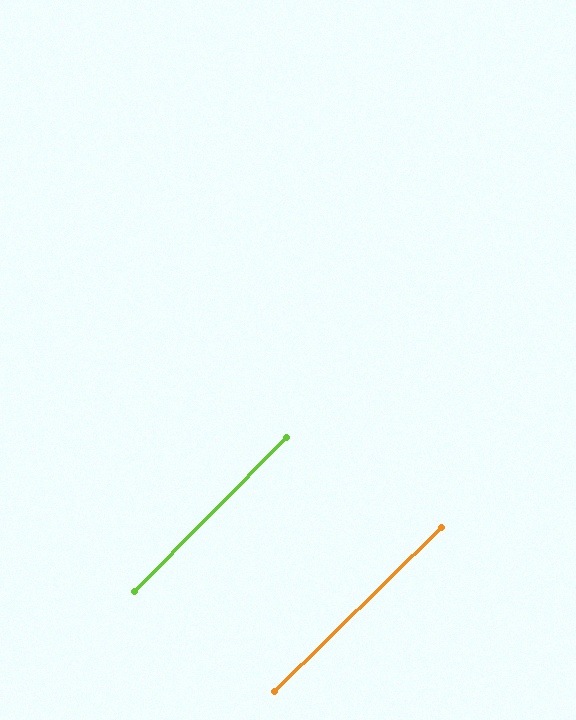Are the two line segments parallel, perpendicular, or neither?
Parallel — their directions differ by only 0.6°.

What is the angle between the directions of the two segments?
Approximately 1 degree.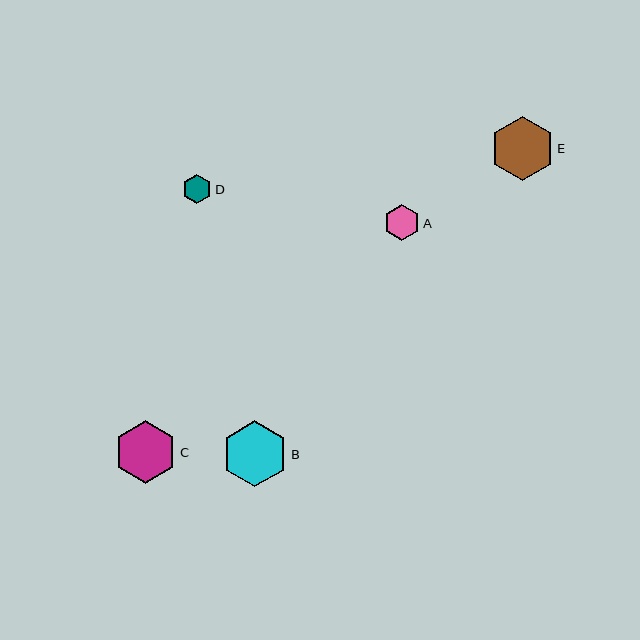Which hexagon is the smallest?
Hexagon D is the smallest with a size of approximately 29 pixels.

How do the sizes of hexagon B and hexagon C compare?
Hexagon B and hexagon C are approximately the same size.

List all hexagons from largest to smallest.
From largest to smallest: B, E, C, A, D.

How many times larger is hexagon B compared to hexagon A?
Hexagon B is approximately 1.8 times the size of hexagon A.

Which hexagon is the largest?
Hexagon B is the largest with a size of approximately 66 pixels.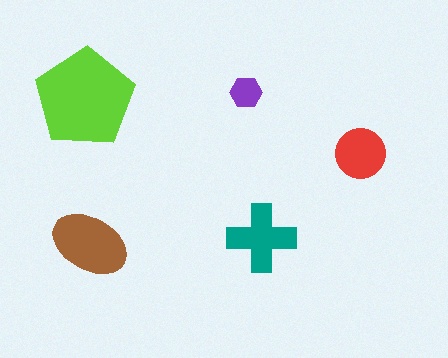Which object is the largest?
The lime pentagon.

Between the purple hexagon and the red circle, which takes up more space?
The red circle.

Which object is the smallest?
The purple hexagon.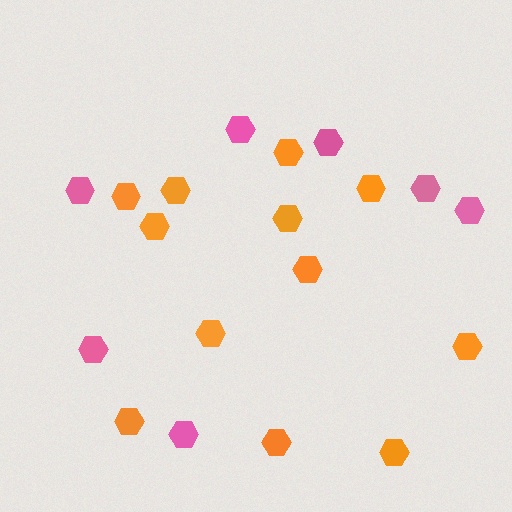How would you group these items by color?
There are 2 groups: one group of orange hexagons (12) and one group of pink hexagons (7).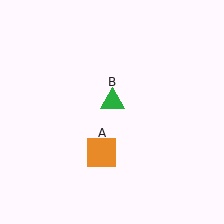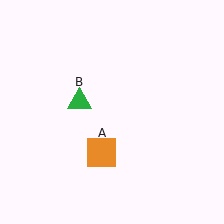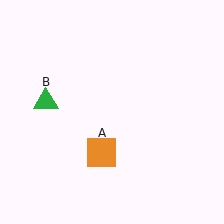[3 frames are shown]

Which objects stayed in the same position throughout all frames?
Orange square (object A) remained stationary.